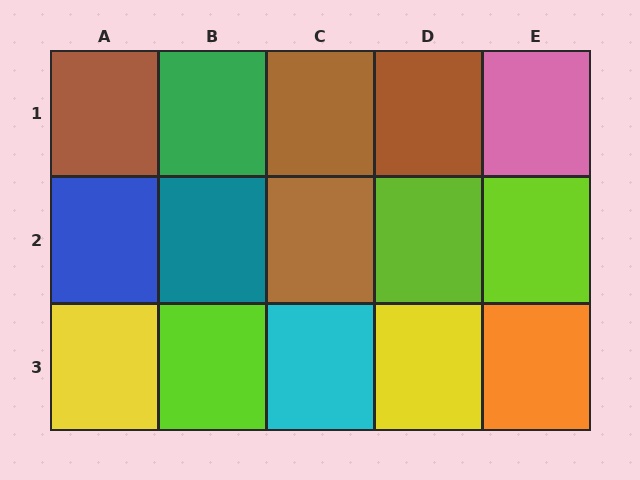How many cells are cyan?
1 cell is cyan.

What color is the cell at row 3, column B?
Lime.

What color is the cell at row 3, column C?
Cyan.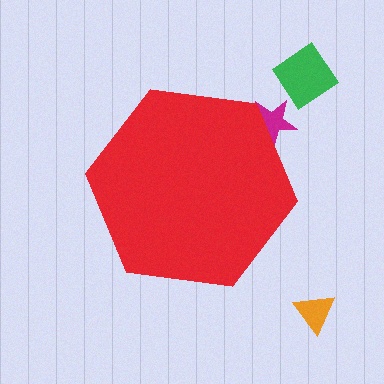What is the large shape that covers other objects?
A red hexagon.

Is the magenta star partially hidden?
Yes, the magenta star is partially hidden behind the red hexagon.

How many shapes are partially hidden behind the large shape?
1 shape is partially hidden.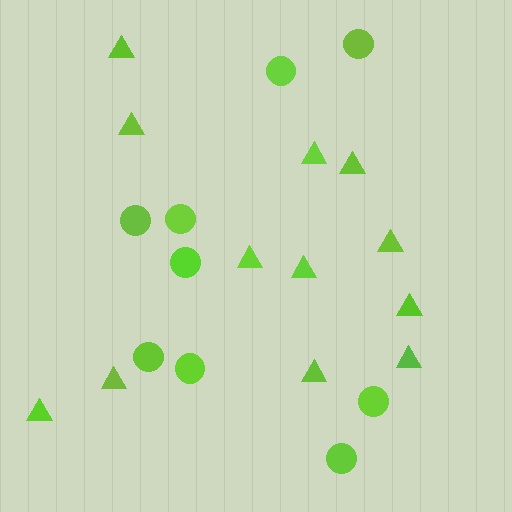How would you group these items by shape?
There are 2 groups: one group of triangles (12) and one group of circles (9).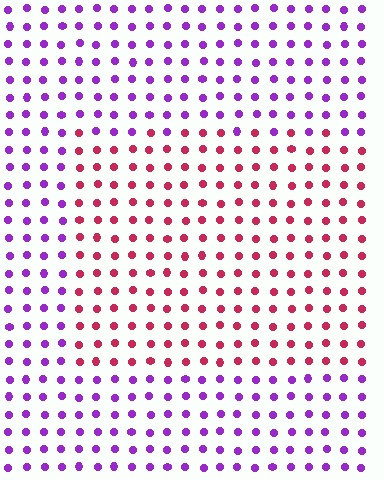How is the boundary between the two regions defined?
The boundary is defined purely by a slight shift in hue (about 59 degrees). Spacing, size, and orientation are identical on both sides.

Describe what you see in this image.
The image is filled with small purple elements in a uniform arrangement. A rectangle-shaped region is visible where the elements are tinted to a slightly different hue, forming a subtle color boundary.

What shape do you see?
I see a rectangle.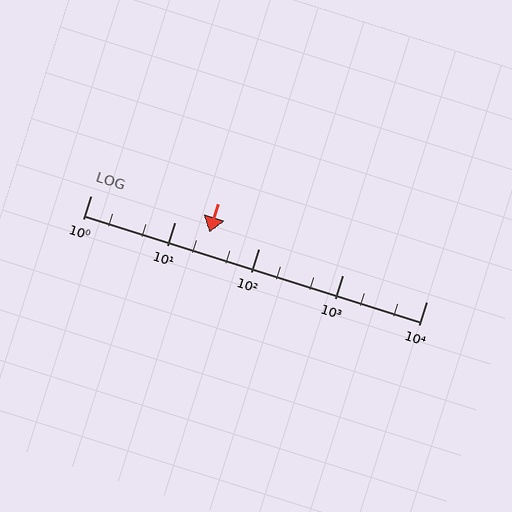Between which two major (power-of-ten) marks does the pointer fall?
The pointer is between 10 and 100.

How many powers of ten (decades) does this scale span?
The scale spans 4 decades, from 1 to 10000.